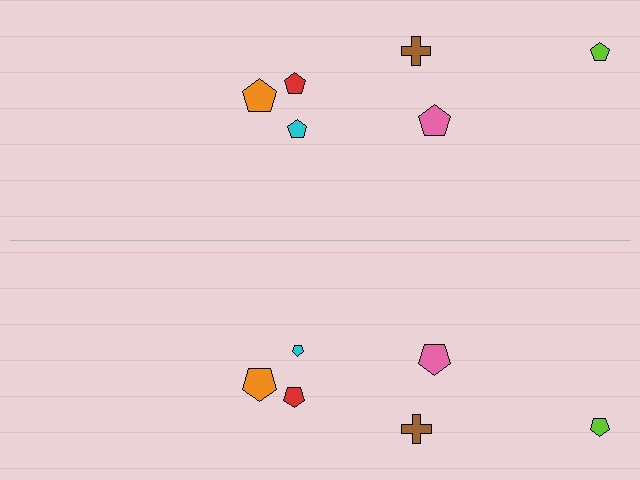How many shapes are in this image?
There are 12 shapes in this image.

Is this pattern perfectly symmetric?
No, the pattern is not perfectly symmetric. The cyan pentagon on the bottom side has a different size than its mirror counterpart.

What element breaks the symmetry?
The cyan pentagon on the bottom side has a different size than its mirror counterpart.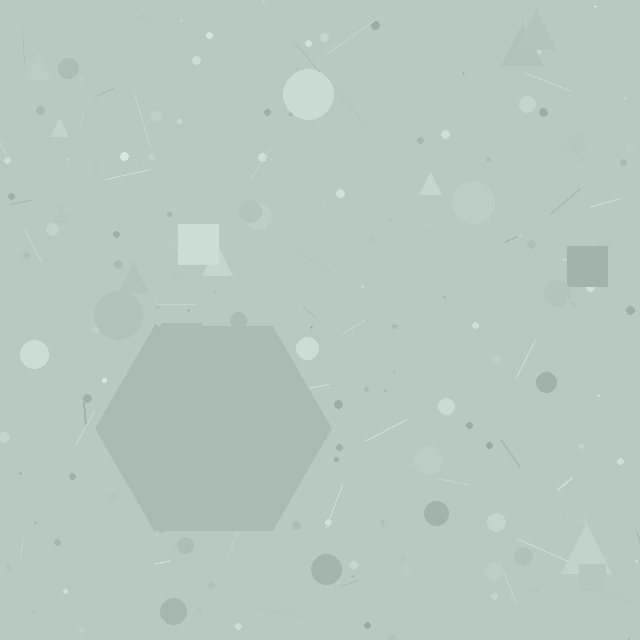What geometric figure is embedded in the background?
A hexagon is embedded in the background.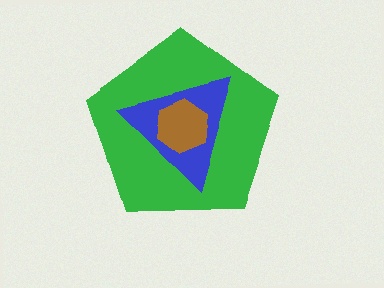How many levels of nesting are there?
3.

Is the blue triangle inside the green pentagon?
Yes.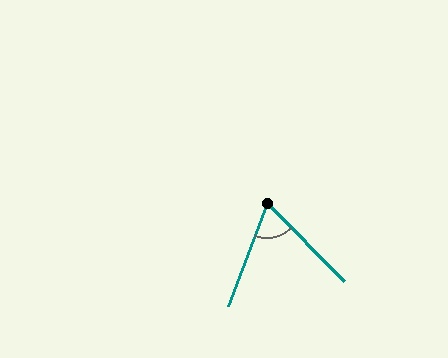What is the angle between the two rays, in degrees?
Approximately 65 degrees.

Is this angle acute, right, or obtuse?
It is acute.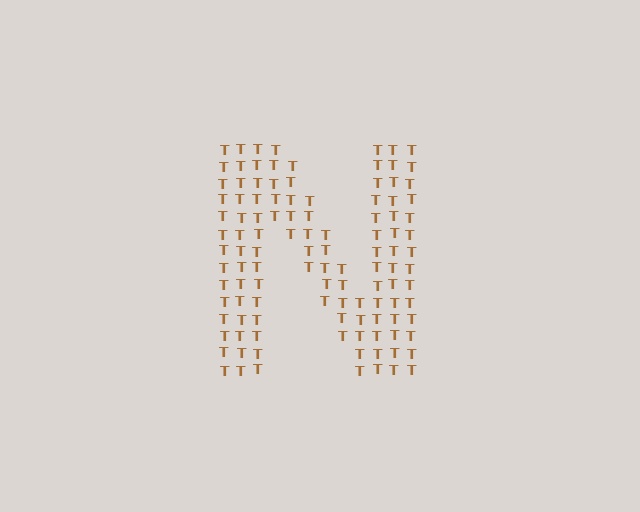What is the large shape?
The large shape is the letter N.